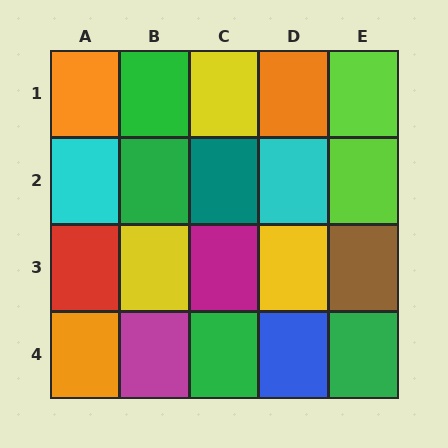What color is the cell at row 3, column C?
Magenta.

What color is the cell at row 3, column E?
Brown.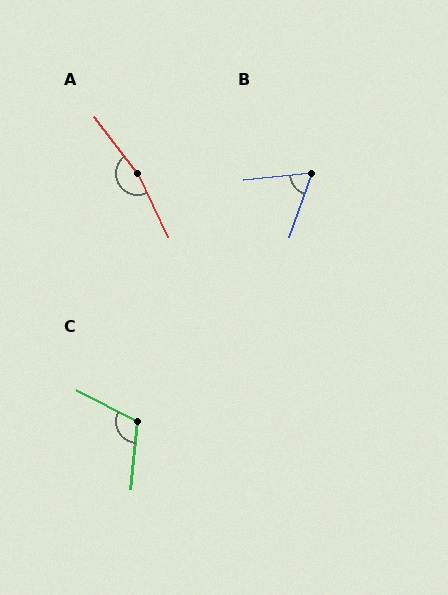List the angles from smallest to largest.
B (64°), C (111°), A (169°).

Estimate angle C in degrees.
Approximately 111 degrees.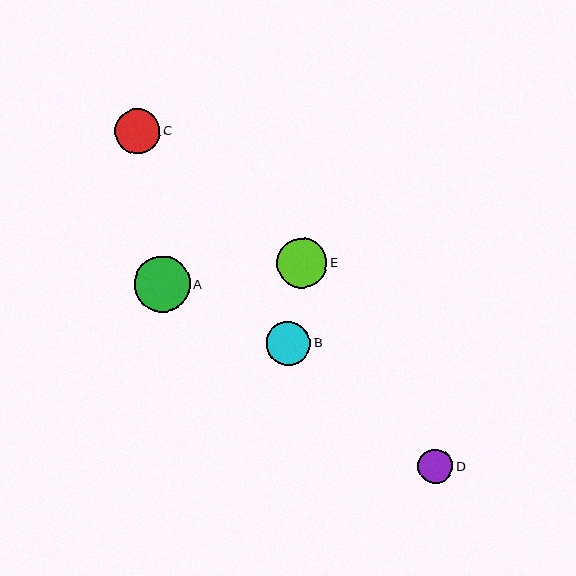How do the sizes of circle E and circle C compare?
Circle E and circle C are approximately the same size.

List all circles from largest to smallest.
From largest to smallest: A, E, C, B, D.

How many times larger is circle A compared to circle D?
Circle A is approximately 1.6 times the size of circle D.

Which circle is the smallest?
Circle D is the smallest with a size of approximately 35 pixels.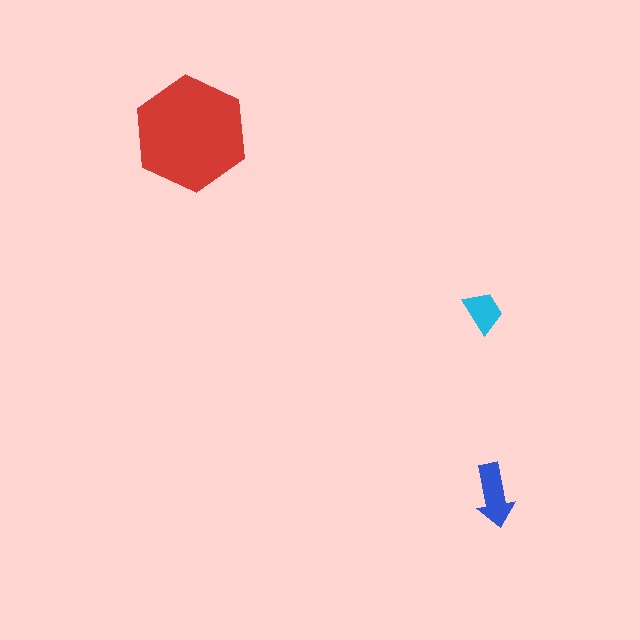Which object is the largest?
The red hexagon.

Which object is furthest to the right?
The blue arrow is rightmost.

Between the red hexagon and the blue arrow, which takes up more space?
The red hexagon.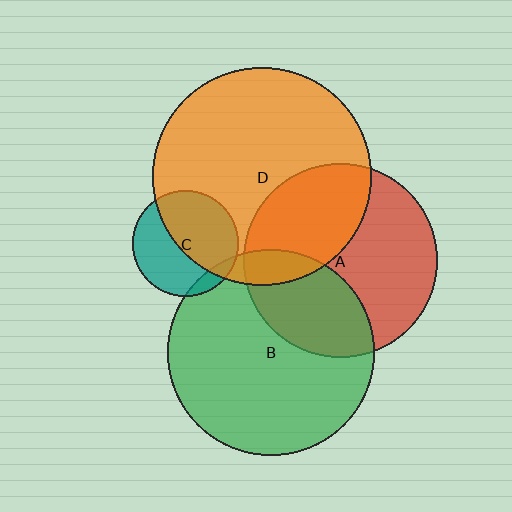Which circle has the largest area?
Circle D (orange).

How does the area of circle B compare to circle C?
Approximately 3.8 times.